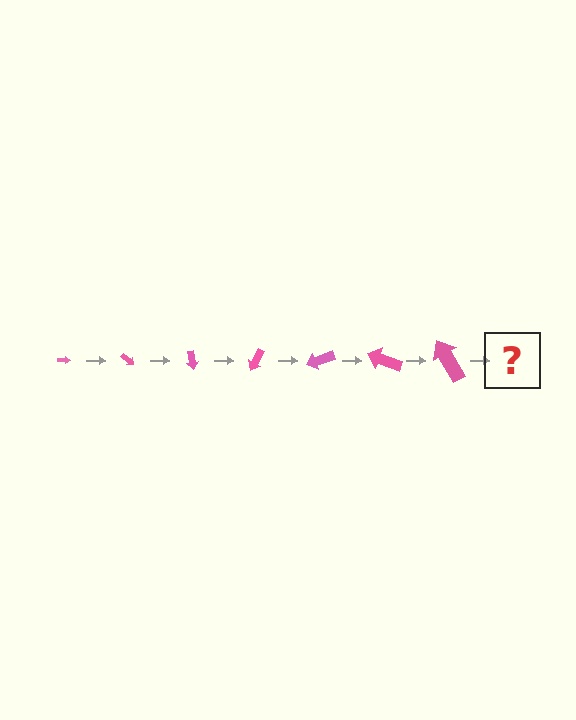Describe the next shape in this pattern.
It should be an arrow, larger than the previous one and rotated 280 degrees from the start.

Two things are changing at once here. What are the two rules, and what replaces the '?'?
The two rules are that the arrow grows larger each step and it rotates 40 degrees each step. The '?' should be an arrow, larger than the previous one and rotated 280 degrees from the start.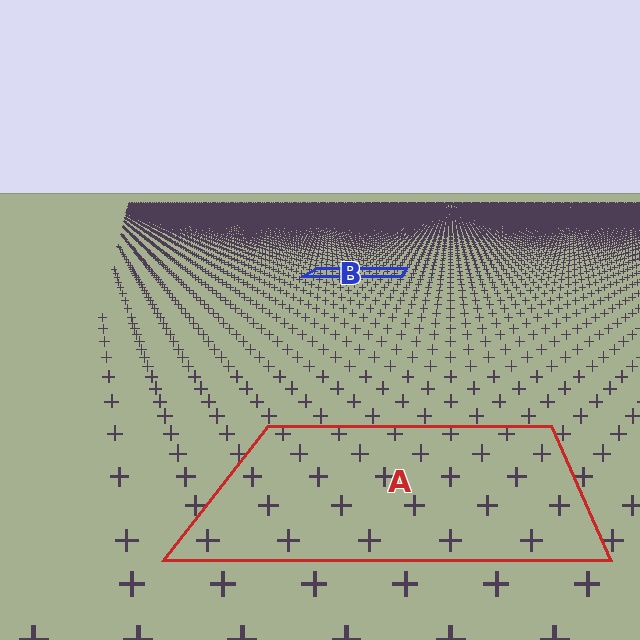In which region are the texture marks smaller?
The texture marks are smaller in region B, because it is farther away.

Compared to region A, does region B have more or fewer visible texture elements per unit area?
Region B has more texture elements per unit area — they are packed more densely because it is farther away.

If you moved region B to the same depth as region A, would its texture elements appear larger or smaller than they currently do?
They would appear larger. At a closer depth, the same texture elements are projected at a bigger on-screen size.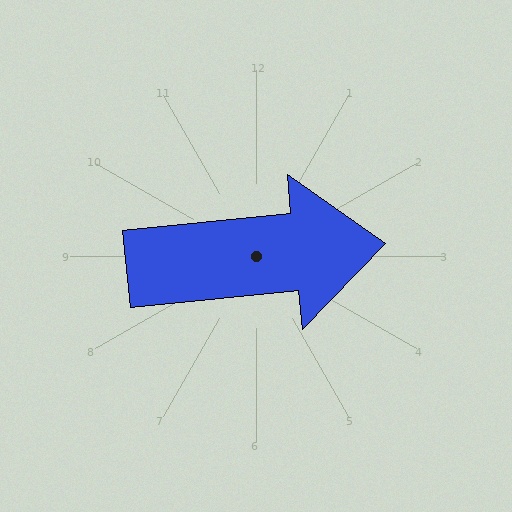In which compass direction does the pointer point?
East.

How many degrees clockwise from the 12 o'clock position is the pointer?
Approximately 84 degrees.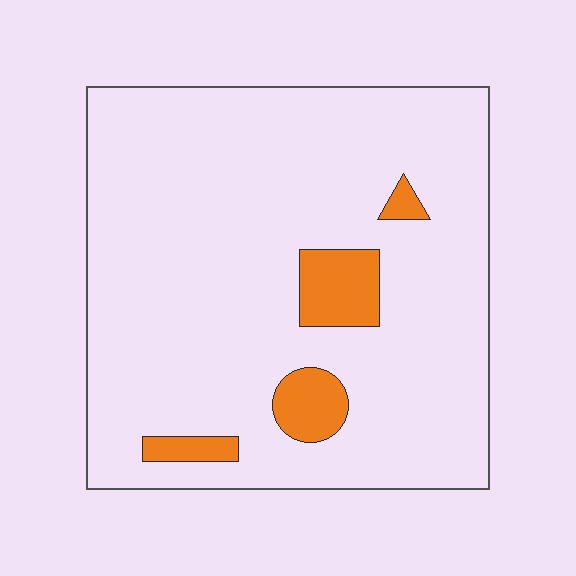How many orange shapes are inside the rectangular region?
4.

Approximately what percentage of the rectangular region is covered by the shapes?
Approximately 10%.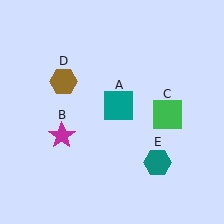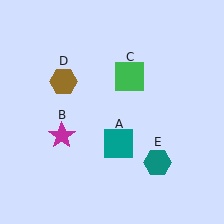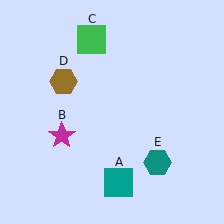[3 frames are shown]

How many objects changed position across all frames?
2 objects changed position: teal square (object A), green square (object C).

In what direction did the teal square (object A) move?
The teal square (object A) moved down.